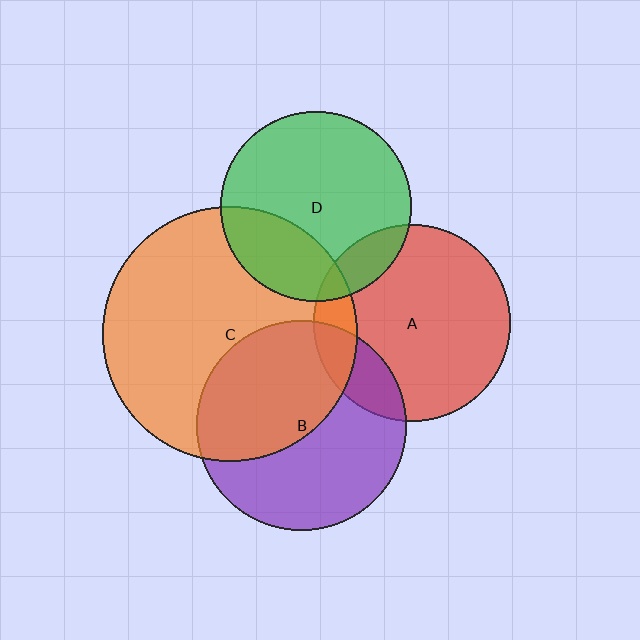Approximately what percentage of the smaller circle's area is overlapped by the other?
Approximately 10%.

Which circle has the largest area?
Circle C (orange).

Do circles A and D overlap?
Yes.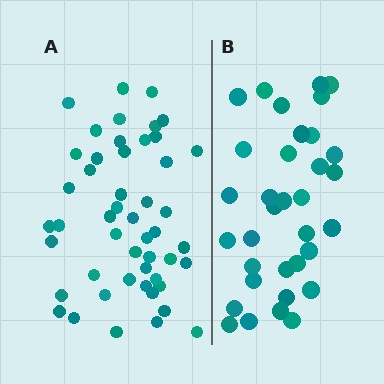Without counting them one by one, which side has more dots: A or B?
Region A (the left region) has more dots.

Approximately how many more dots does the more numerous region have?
Region A has approximately 15 more dots than region B.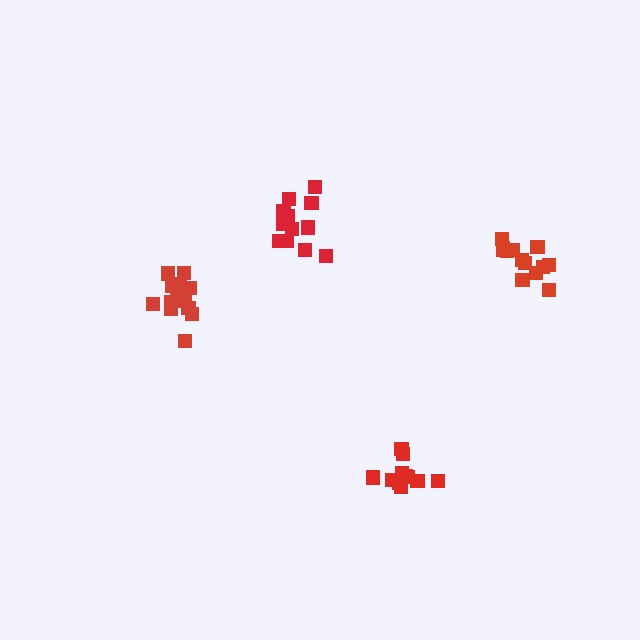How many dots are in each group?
Group 1: 14 dots, Group 2: 13 dots, Group 3: 11 dots, Group 4: 14 dots (52 total).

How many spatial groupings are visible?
There are 4 spatial groupings.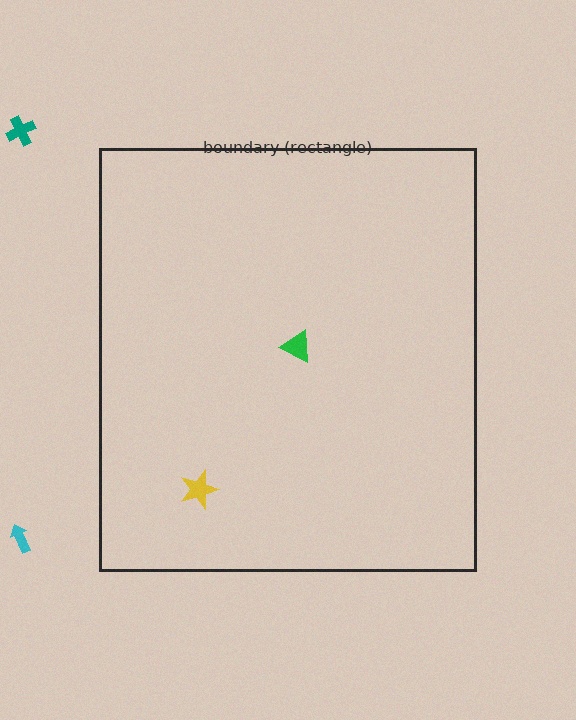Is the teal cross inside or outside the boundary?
Outside.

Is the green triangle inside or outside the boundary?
Inside.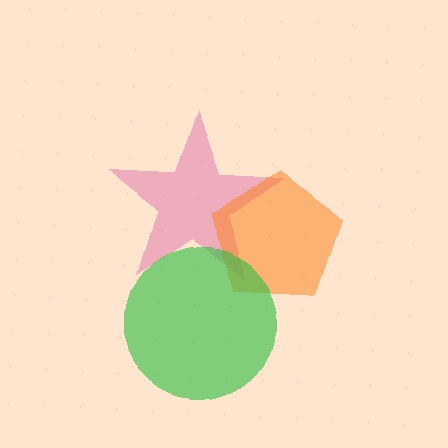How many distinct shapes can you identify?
There are 3 distinct shapes: a pink star, an orange pentagon, a green circle.